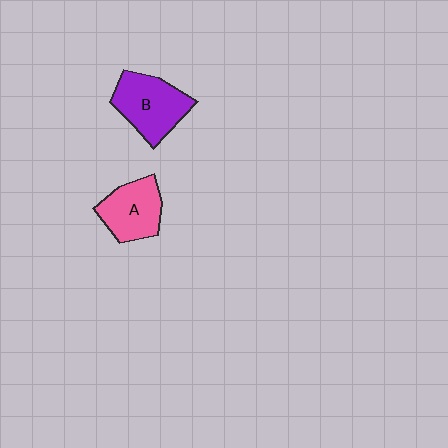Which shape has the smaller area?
Shape A (pink).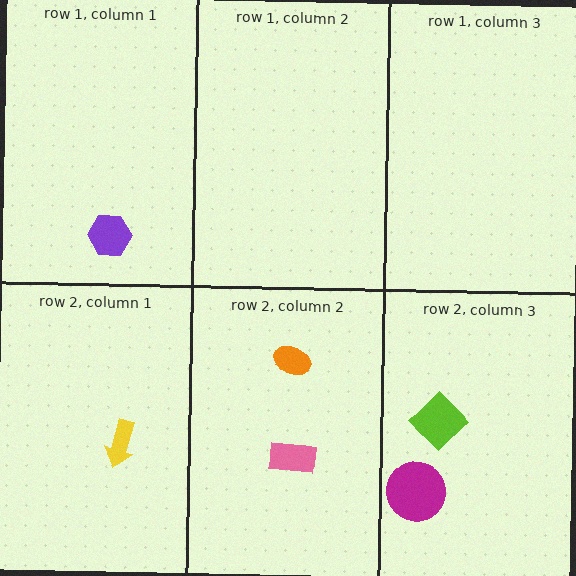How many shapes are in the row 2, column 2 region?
2.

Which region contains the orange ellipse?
The row 2, column 2 region.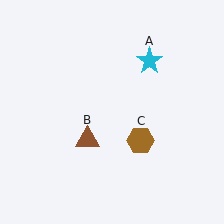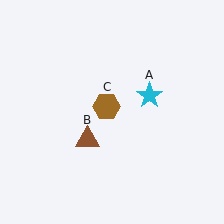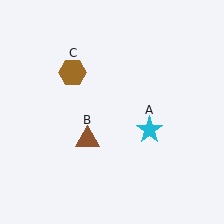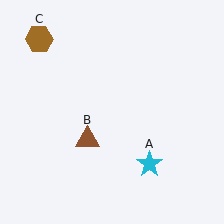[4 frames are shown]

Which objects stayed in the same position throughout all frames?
Brown triangle (object B) remained stationary.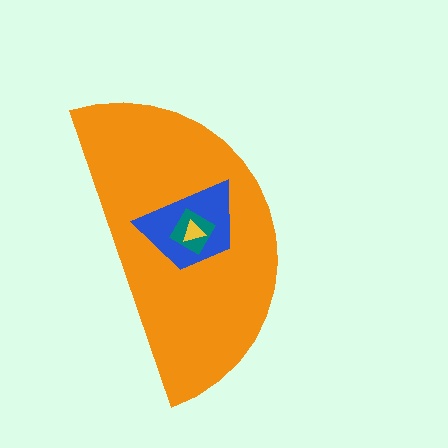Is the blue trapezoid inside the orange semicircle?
Yes.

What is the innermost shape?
The yellow triangle.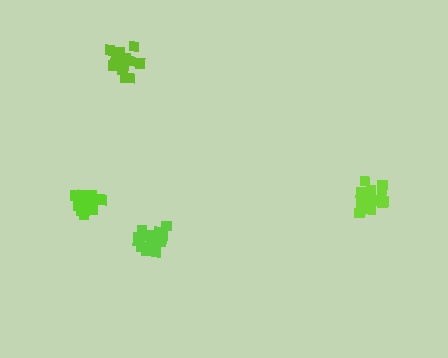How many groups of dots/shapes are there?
There are 4 groups.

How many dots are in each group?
Group 1: 18 dots, Group 2: 14 dots, Group 3: 19 dots, Group 4: 19 dots (70 total).